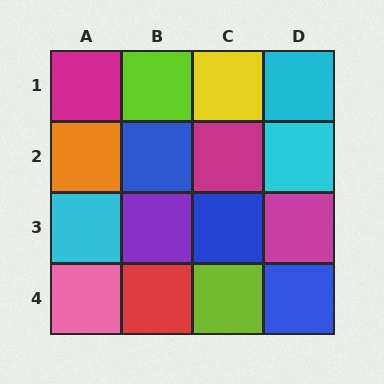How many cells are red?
1 cell is red.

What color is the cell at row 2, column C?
Magenta.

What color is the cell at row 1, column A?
Magenta.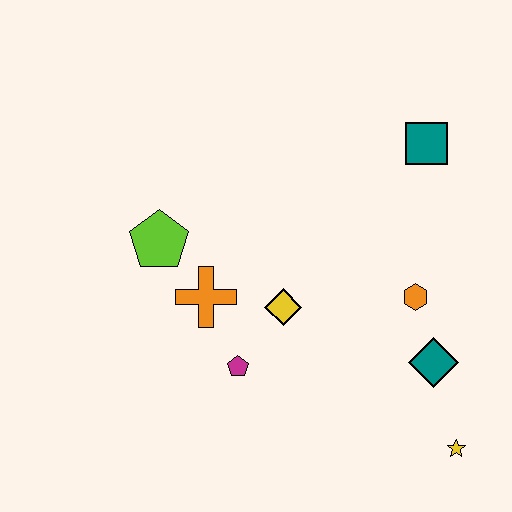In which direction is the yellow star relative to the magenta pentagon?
The yellow star is to the right of the magenta pentagon.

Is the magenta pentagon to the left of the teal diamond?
Yes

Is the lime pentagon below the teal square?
Yes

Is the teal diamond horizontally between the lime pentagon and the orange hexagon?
No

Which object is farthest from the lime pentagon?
The yellow star is farthest from the lime pentagon.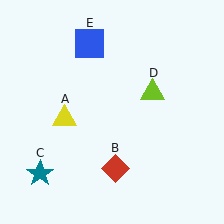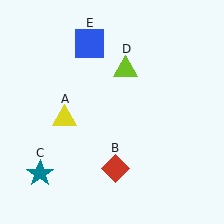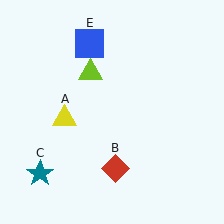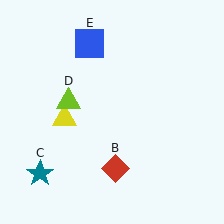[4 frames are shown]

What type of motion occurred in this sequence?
The lime triangle (object D) rotated counterclockwise around the center of the scene.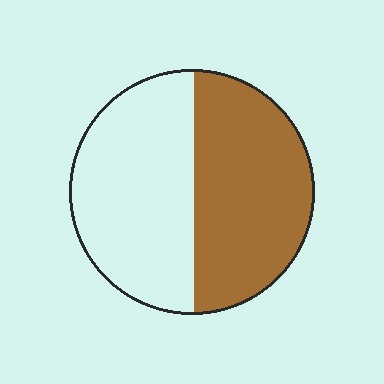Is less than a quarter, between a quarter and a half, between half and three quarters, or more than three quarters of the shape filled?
Between a quarter and a half.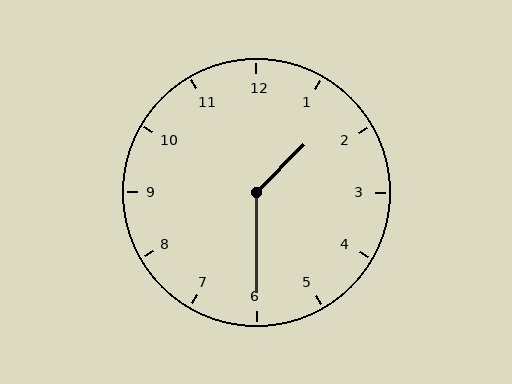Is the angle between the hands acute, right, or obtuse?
It is obtuse.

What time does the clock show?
1:30.